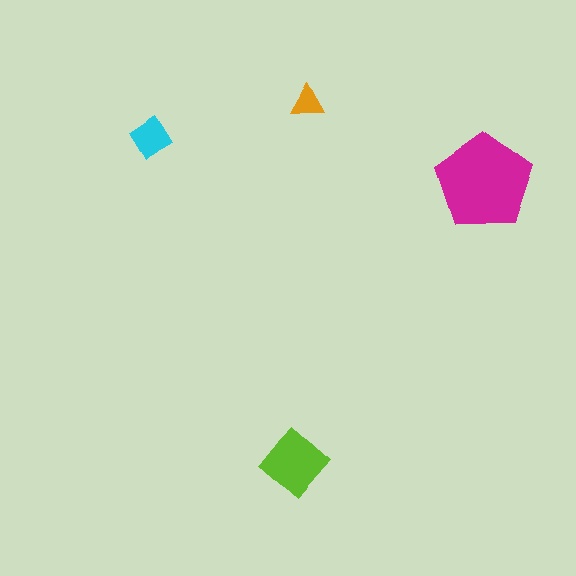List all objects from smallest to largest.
The orange triangle, the cyan diamond, the lime diamond, the magenta pentagon.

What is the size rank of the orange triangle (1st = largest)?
4th.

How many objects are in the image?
There are 4 objects in the image.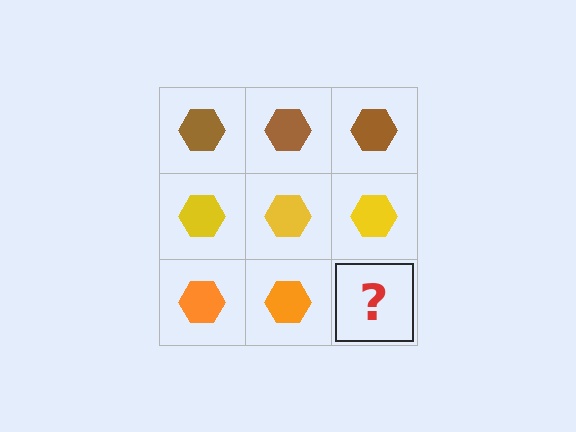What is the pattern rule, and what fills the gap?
The rule is that each row has a consistent color. The gap should be filled with an orange hexagon.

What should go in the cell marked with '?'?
The missing cell should contain an orange hexagon.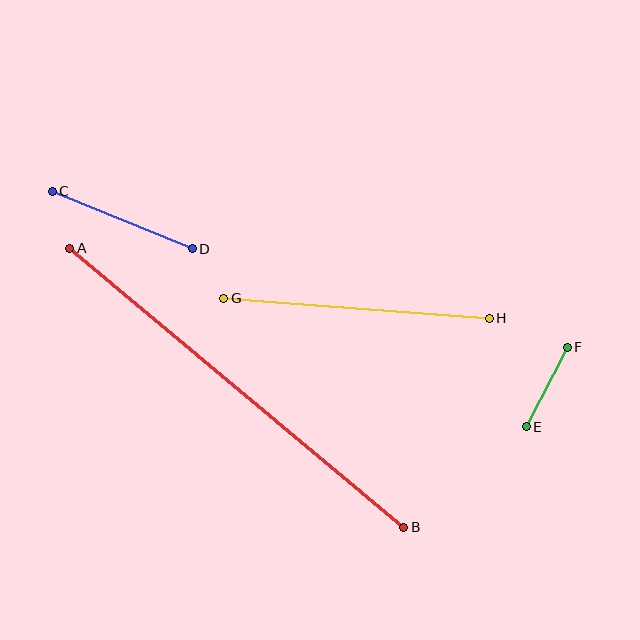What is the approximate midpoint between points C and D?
The midpoint is at approximately (122, 220) pixels.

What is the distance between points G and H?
The distance is approximately 266 pixels.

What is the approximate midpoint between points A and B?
The midpoint is at approximately (237, 388) pixels.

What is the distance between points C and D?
The distance is approximately 151 pixels.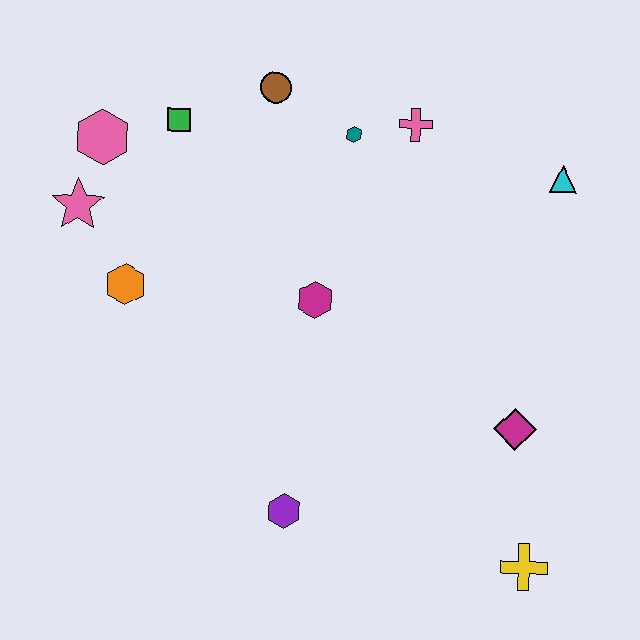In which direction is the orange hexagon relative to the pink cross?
The orange hexagon is to the left of the pink cross.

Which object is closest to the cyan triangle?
The pink cross is closest to the cyan triangle.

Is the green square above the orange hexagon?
Yes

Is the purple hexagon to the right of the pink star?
Yes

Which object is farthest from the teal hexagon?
The yellow cross is farthest from the teal hexagon.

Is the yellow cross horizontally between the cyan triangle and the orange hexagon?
Yes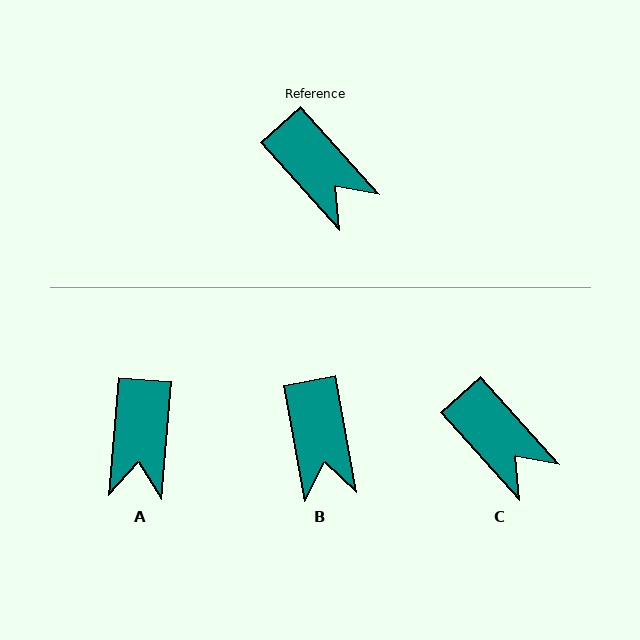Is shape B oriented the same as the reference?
No, it is off by about 32 degrees.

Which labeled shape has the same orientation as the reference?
C.